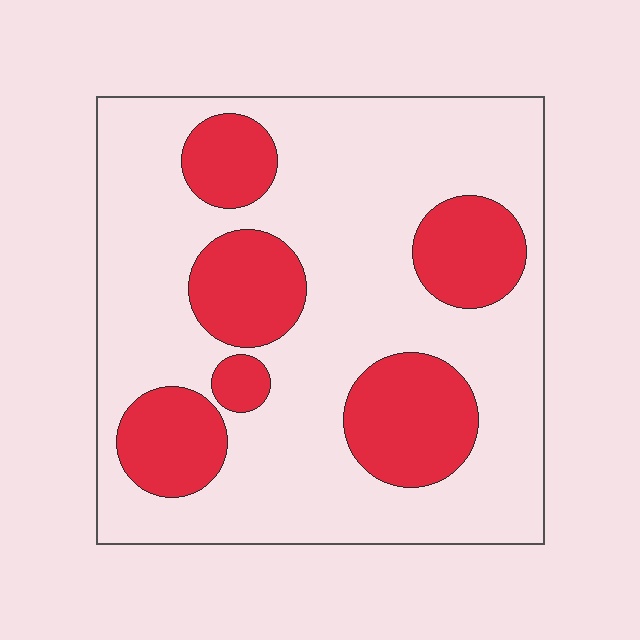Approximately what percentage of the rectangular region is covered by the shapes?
Approximately 30%.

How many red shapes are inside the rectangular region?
6.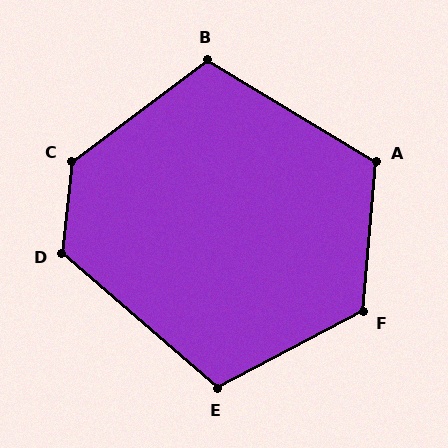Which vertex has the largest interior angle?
C, at approximately 133 degrees.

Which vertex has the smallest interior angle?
E, at approximately 111 degrees.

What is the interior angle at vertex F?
Approximately 123 degrees (obtuse).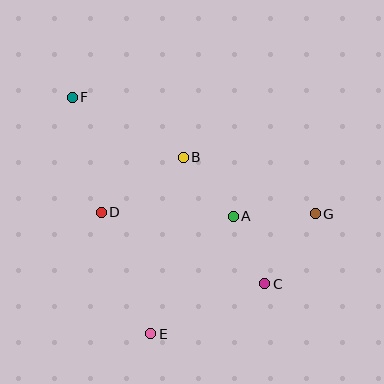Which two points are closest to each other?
Points A and C are closest to each other.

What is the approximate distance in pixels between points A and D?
The distance between A and D is approximately 132 pixels.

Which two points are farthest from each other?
Points F and G are farthest from each other.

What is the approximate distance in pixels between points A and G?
The distance between A and G is approximately 82 pixels.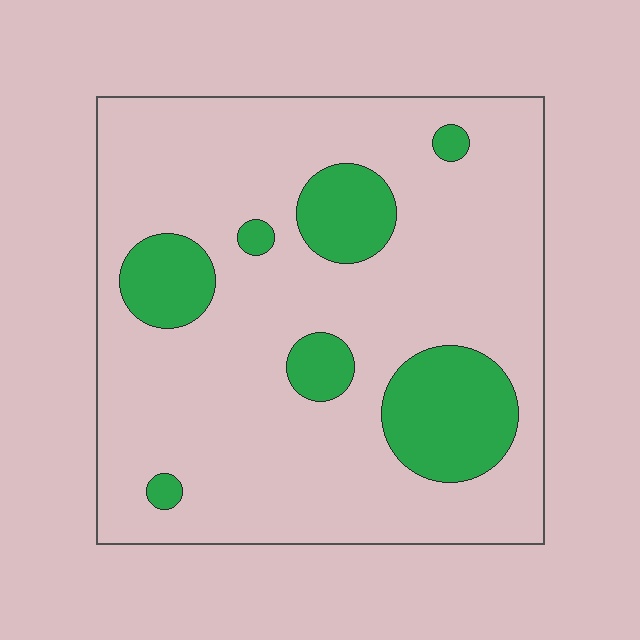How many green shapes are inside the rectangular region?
7.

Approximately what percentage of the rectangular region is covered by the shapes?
Approximately 20%.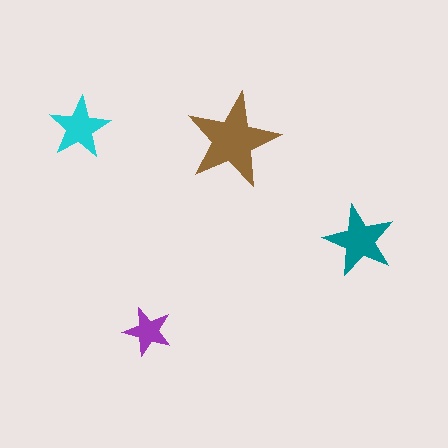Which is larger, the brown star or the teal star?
The brown one.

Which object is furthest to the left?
The cyan star is leftmost.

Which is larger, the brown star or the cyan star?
The brown one.